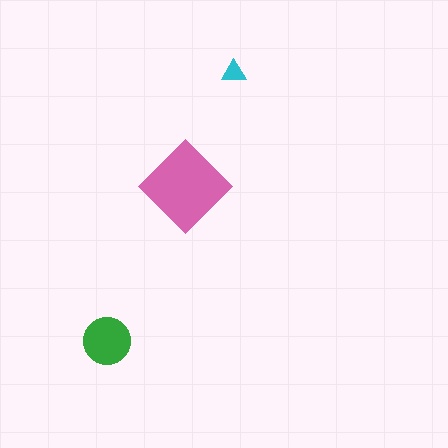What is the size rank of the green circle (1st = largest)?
2nd.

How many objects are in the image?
There are 3 objects in the image.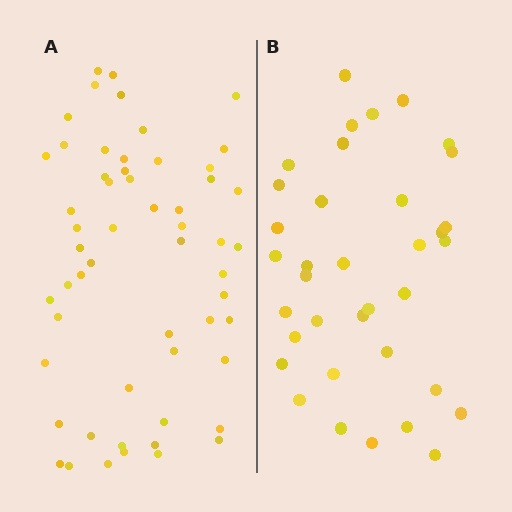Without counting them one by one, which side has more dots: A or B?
Region A (the left region) has more dots.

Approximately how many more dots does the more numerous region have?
Region A has approximately 20 more dots than region B.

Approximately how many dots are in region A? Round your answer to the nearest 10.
About 60 dots. (The exact count is 56, which rounds to 60.)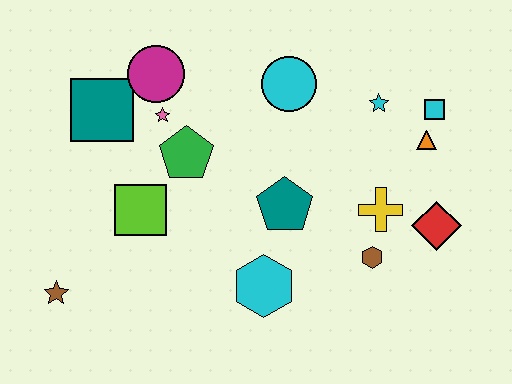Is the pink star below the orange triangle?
No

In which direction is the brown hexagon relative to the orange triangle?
The brown hexagon is below the orange triangle.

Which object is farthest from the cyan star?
The brown star is farthest from the cyan star.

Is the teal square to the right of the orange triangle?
No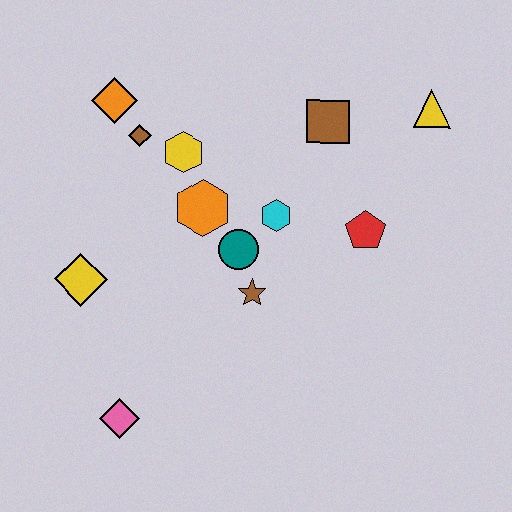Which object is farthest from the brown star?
The yellow triangle is farthest from the brown star.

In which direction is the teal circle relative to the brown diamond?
The teal circle is below the brown diamond.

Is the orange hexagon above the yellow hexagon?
No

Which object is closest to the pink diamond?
The yellow diamond is closest to the pink diamond.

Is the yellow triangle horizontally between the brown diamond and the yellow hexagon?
No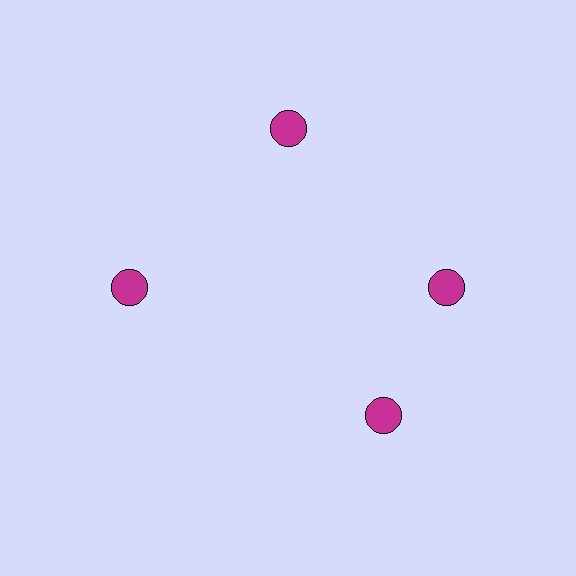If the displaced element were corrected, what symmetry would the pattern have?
It would have 4-fold rotational symmetry — the pattern would map onto itself every 90 degrees.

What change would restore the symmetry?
The symmetry would be restored by rotating it back into even spacing with its neighbors so that all 4 circles sit at equal angles and equal distance from the center.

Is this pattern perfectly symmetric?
No. The 4 magenta circles are arranged in a ring, but one element near the 6 o'clock position is rotated out of alignment along the ring, breaking the 4-fold rotational symmetry.